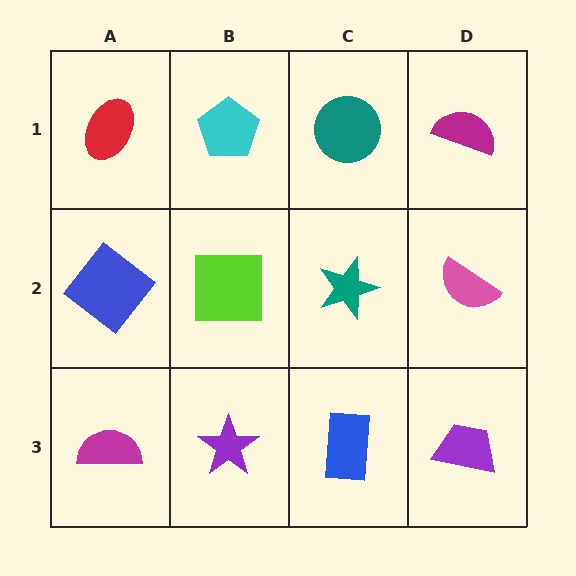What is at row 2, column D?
A pink semicircle.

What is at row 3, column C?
A blue rectangle.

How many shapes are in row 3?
4 shapes.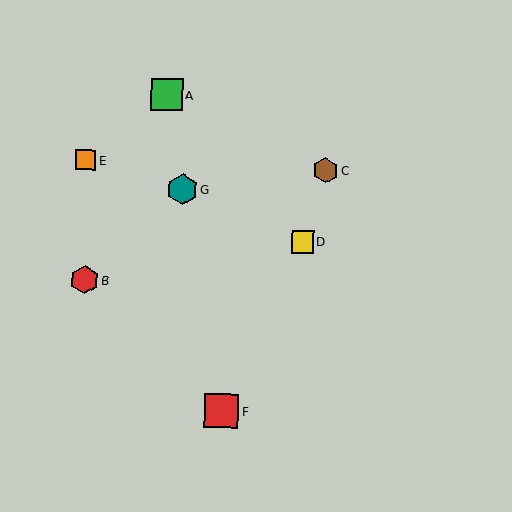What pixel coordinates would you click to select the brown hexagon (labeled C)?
Click at (325, 171) to select the brown hexagon C.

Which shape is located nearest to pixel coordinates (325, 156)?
The brown hexagon (labeled C) at (325, 171) is nearest to that location.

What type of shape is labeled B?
Shape B is a red hexagon.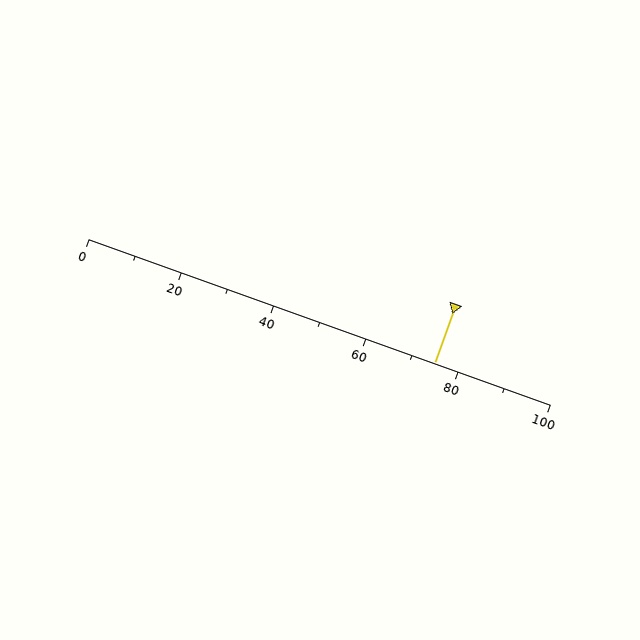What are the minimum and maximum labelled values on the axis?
The axis runs from 0 to 100.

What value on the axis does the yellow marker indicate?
The marker indicates approximately 75.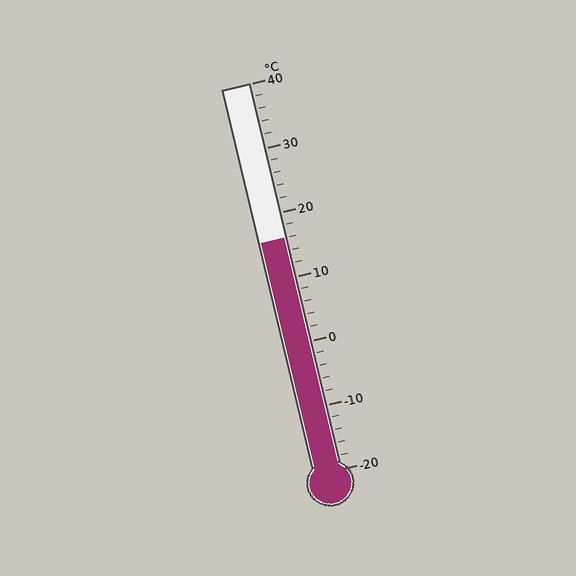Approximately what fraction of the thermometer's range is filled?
The thermometer is filled to approximately 60% of its range.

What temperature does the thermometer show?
The thermometer shows approximately 16°C.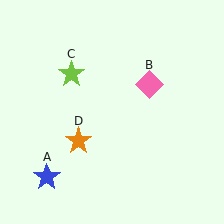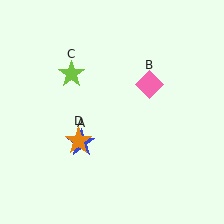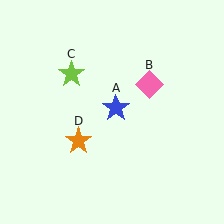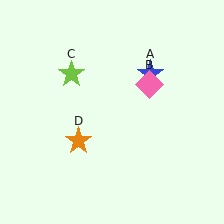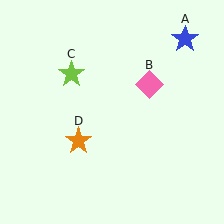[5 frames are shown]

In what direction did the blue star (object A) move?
The blue star (object A) moved up and to the right.